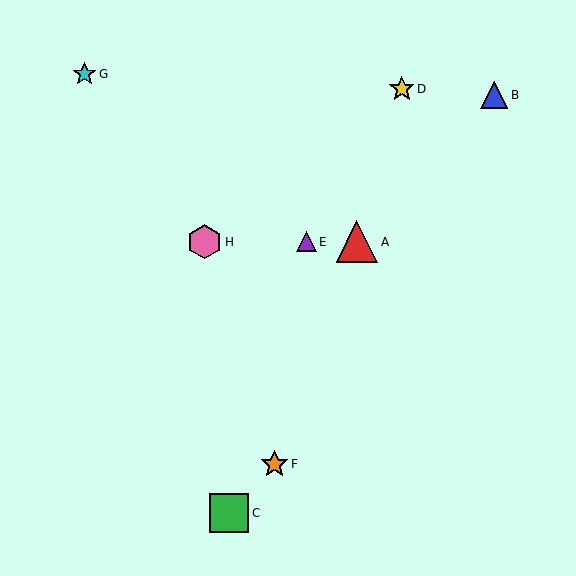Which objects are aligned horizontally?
Objects A, E, H are aligned horizontally.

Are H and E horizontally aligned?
Yes, both are at y≈242.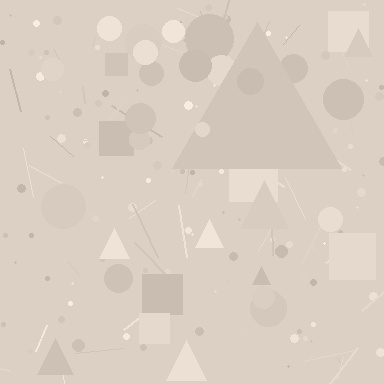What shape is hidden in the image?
A triangle is hidden in the image.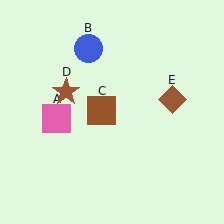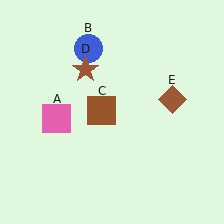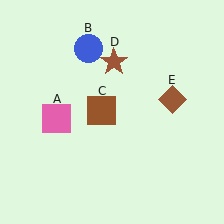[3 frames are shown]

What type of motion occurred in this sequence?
The brown star (object D) rotated clockwise around the center of the scene.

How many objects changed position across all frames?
1 object changed position: brown star (object D).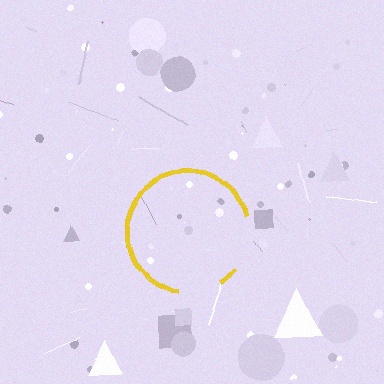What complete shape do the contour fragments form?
The contour fragments form a circle.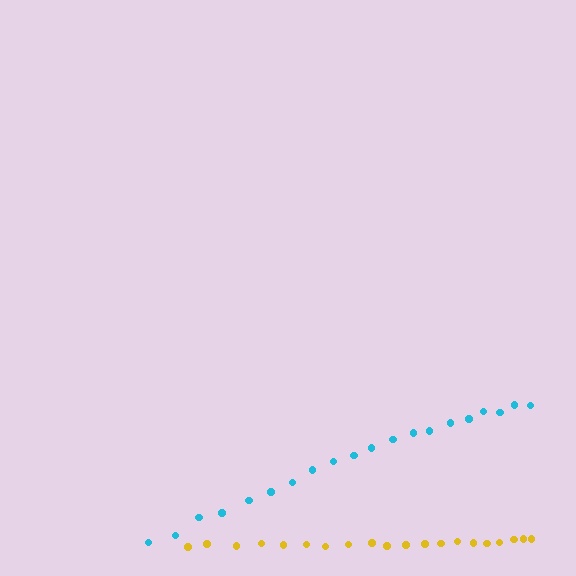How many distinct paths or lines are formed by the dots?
There are 2 distinct paths.